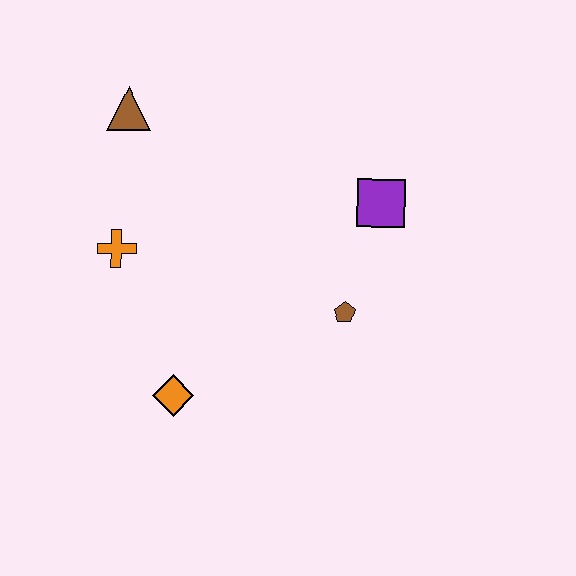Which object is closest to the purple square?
The brown pentagon is closest to the purple square.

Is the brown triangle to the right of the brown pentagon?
No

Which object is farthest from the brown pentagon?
The brown triangle is farthest from the brown pentagon.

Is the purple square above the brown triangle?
No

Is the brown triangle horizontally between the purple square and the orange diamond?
No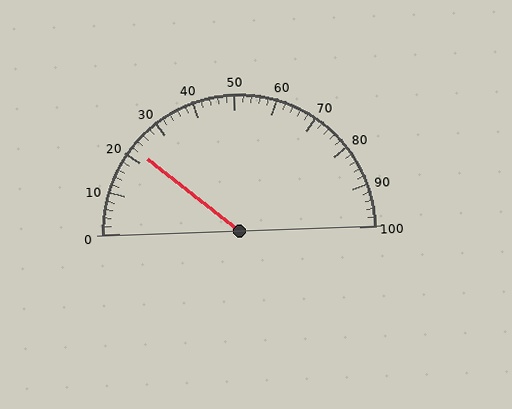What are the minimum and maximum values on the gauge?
The gauge ranges from 0 to 100.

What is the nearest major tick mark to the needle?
The nearest major tick mark is 20.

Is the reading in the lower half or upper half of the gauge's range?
The reading is in the lower half of the range (0 to 100).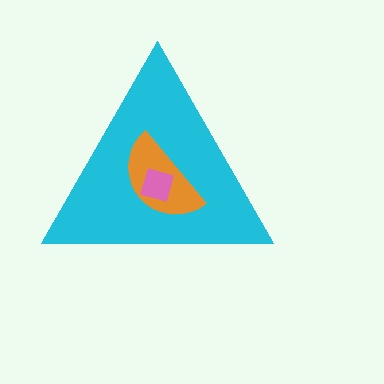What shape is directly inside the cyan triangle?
The orange semicircle.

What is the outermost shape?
The cyan triangle.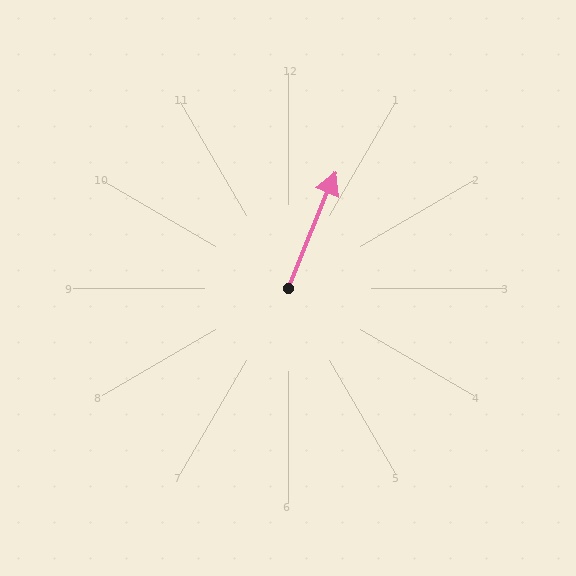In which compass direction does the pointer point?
North.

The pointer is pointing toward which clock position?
Roughly 1 o'clock.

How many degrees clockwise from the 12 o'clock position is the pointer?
Approximately 22 degrees.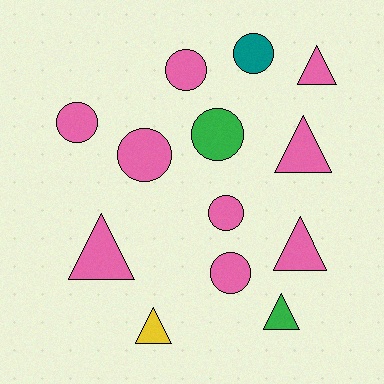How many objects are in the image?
There are 13 objects.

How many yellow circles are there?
There are no yellow circles.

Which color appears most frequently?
Pink, with 9 objects.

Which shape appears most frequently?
Circle, with 7 objects.